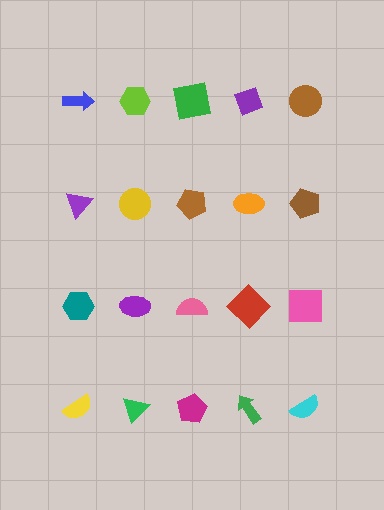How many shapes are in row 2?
5 shapes.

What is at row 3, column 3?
A pink semicircle.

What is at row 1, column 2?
A lime hexagon.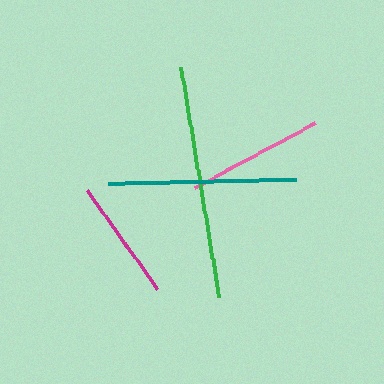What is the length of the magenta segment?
The magenta segment is approximately 121 pixels long.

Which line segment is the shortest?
The magenta line is the shortest at approximately 121 pixels.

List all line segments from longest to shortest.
From longest to shortest: green, teal, pink, magenta.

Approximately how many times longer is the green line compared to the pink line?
The green line is approximately 1.7 times the length of the pink line.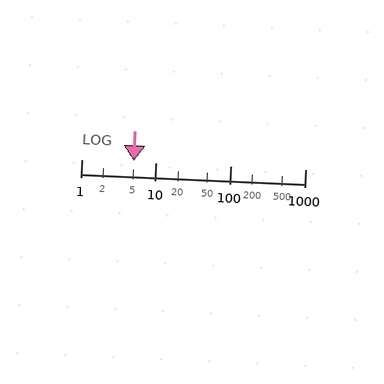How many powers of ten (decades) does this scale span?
The scale spans 3 decades, from 1 to 1000.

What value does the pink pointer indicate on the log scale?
The pointer indicates approximately 5.1.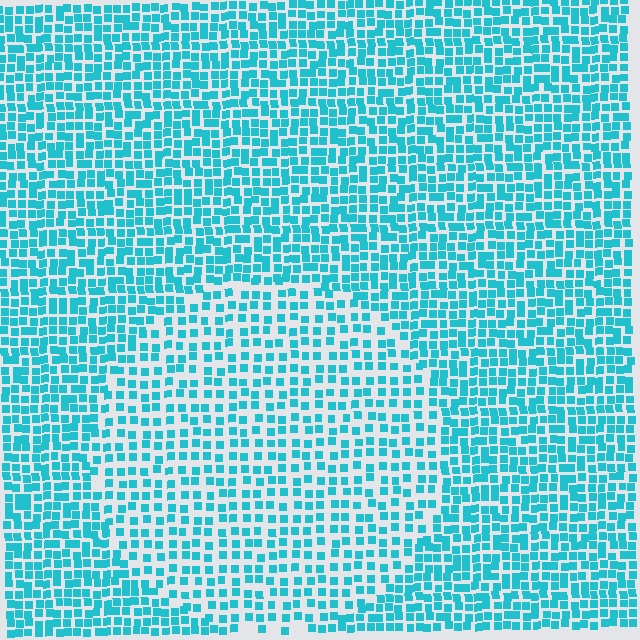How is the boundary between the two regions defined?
The boundary is defined by a change in element density (approximately 1.6x ratio). All elements are the same color, size, and shape.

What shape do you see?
I see a circle.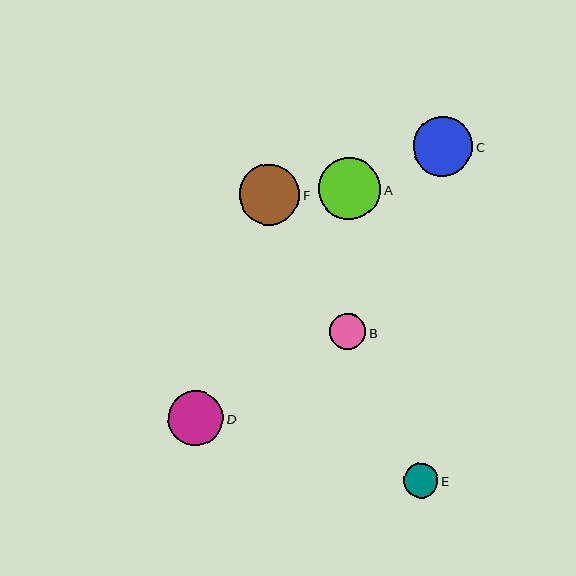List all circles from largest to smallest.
From largest to smallest: A, F, C, D, B, E.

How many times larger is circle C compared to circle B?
Circle C is approximately 1.6 times the size of circle B.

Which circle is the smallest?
Circle E is the smallest with a size of approximately 35 pixels.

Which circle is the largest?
Circle A is the largest with a size of approximately 63 pixels.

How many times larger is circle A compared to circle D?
Circle A is approximately 1.1 times the size of circle D.